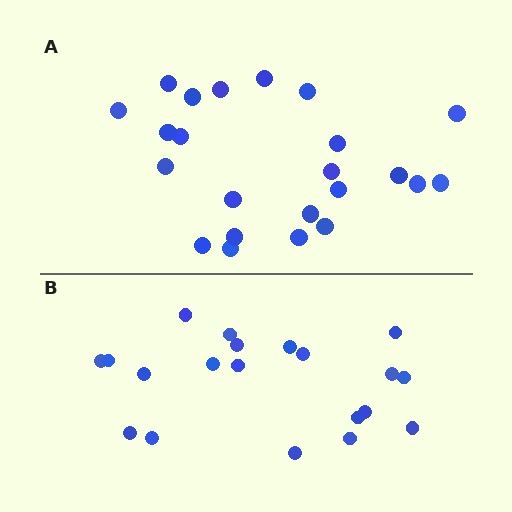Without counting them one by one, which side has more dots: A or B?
Region A (the top region) has more dots.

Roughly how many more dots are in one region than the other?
Region A has just a few more — roughly 2 or 3 more dots than region B.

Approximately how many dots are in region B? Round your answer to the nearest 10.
About 20 dots.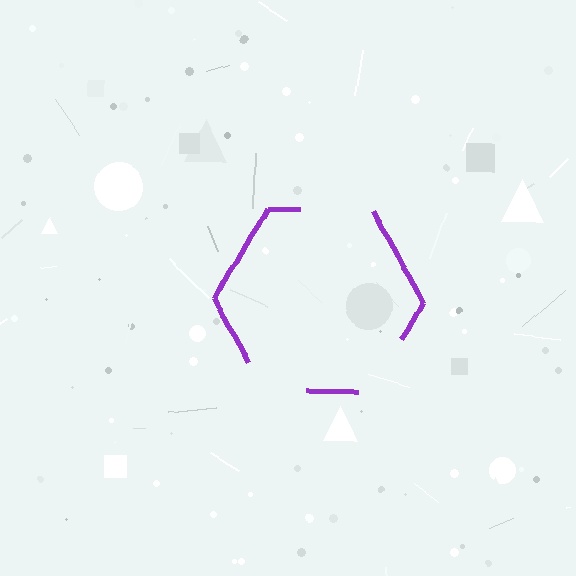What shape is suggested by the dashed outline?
The dashed outline suggests a hexagon.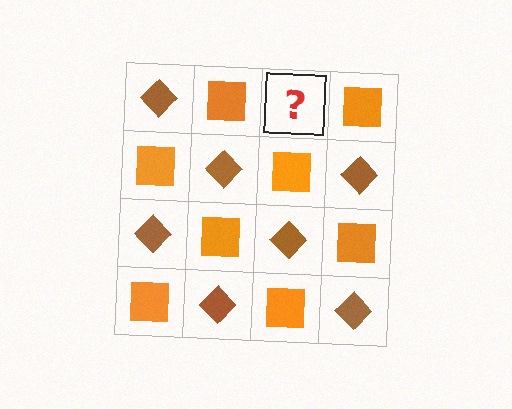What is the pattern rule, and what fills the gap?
The rule is that it alternates brown diamond and orange square in a checkerboard pattern. The gap should be filled with a brown diamond.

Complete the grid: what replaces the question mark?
The question mark should be replaced with a brown diamond.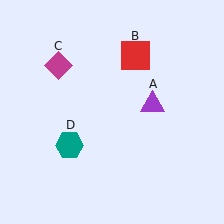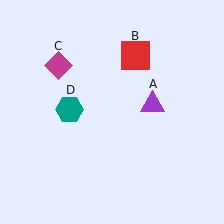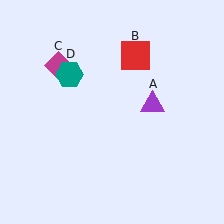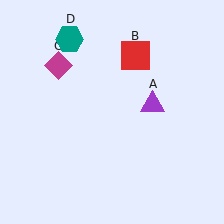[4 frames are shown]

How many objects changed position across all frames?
1 object changed position: teal hexagon (object D).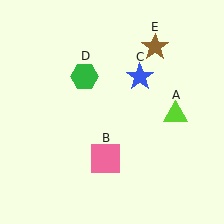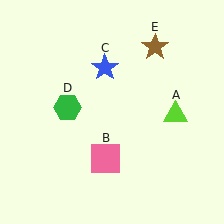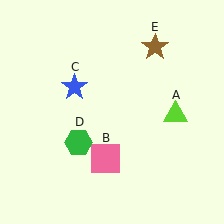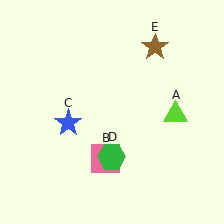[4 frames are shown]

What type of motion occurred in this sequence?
The blue star (object C), green hexagon (object D) rotated counterclockwise around the center of the scene.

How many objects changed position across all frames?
2 objects changed position: blue star (object C), green hexagon (object D).